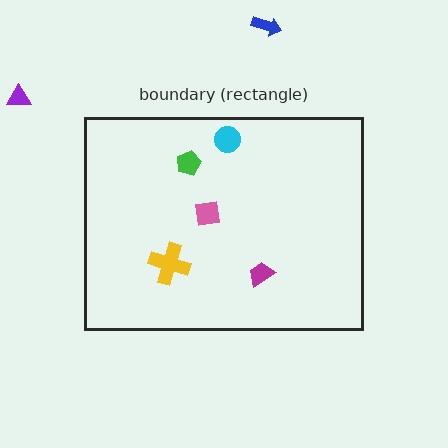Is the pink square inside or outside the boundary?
Inside.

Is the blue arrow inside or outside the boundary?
Outside.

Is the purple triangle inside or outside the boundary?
Outside.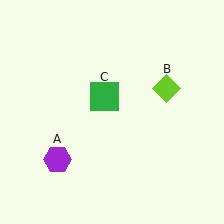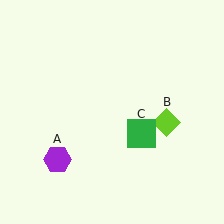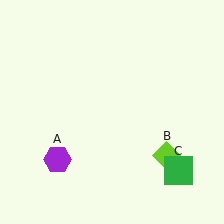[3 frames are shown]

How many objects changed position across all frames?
2 objects changed position: lime diamond (object B), green square (object C).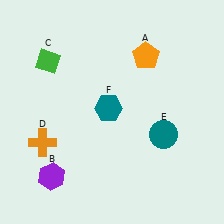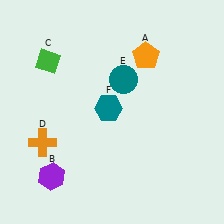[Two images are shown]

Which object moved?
The teal circle (E) moved up.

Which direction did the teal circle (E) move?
The teal circle (E) moved up.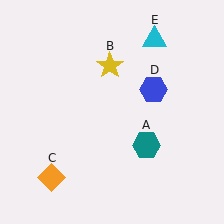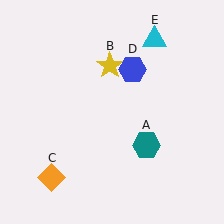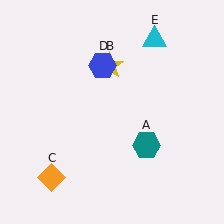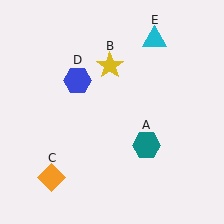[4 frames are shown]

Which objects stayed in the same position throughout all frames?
Teal hexagon (object A) and yellow star (object B) and orange diamond (object C) and cyan triangle (object E) remained stationary.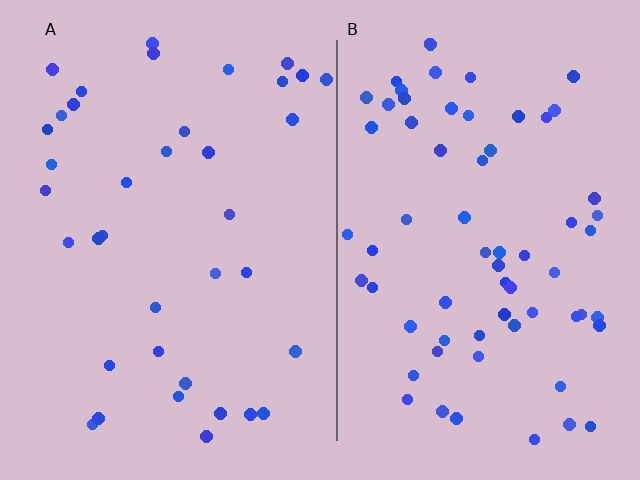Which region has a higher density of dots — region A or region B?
B (the right).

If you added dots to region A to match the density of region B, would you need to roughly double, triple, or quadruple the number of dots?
Approximately double.